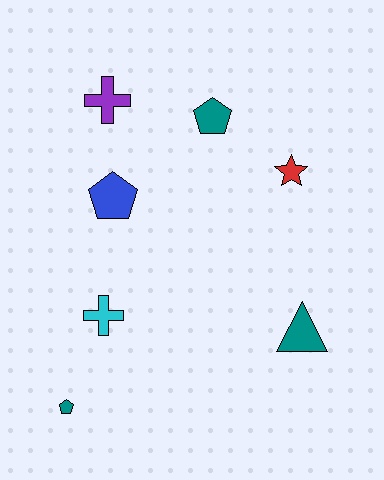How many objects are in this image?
There are 7 objects.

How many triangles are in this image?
There is 1 triangle.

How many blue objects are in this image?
There is 1 blue object.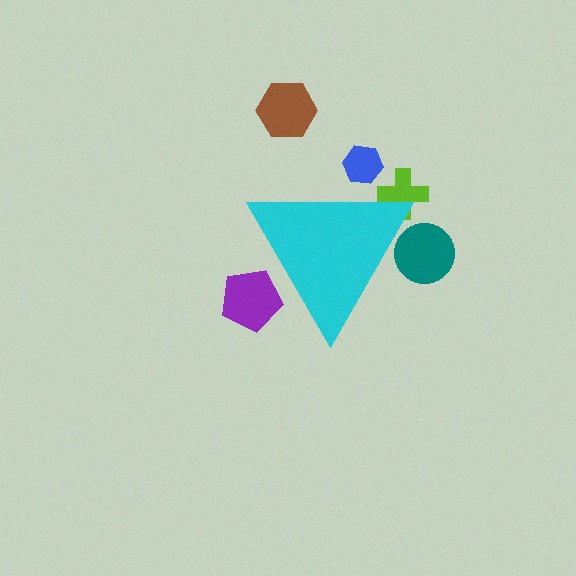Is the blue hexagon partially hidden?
Yes, the blue hexagon is partially hidden behind the cyan triangle.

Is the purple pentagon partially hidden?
Yes, the purple pentagon is partially hidden behind the cyan triangle.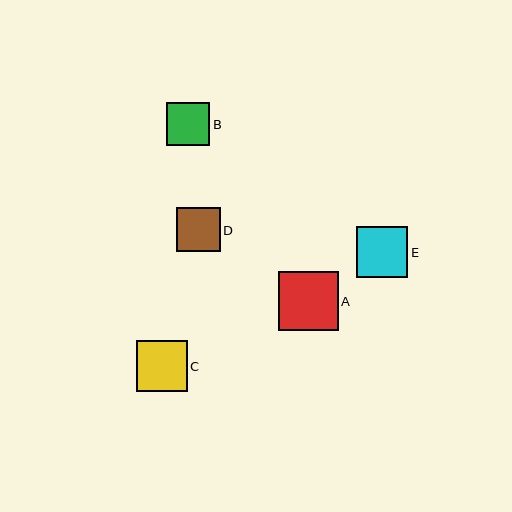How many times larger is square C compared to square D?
Square C is approximately 1.1 times the size of square D.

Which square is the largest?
Square A is the largest with a size of approximately 59 pixels.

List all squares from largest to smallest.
From largest to smallest: A, E, C, D, B.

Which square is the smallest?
Square B is the smallest with a size of approximately 43 pixels.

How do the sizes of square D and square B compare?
Square D and square B are approximately the same size.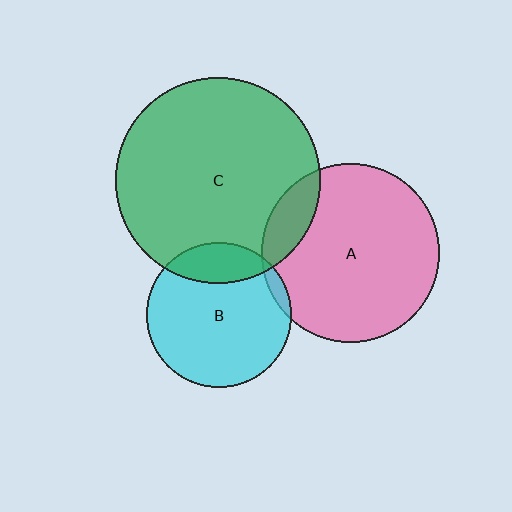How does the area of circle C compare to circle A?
Approximately 1.3 times.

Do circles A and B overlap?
Yes.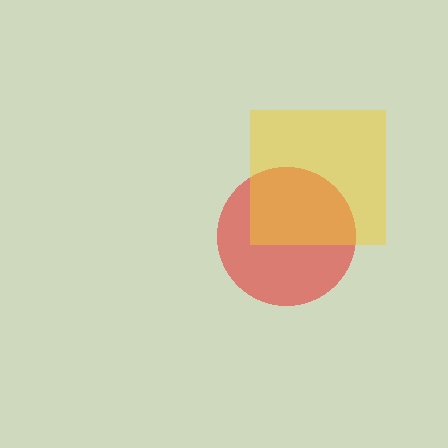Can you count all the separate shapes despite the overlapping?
Yes, there are 2 separate shapes.